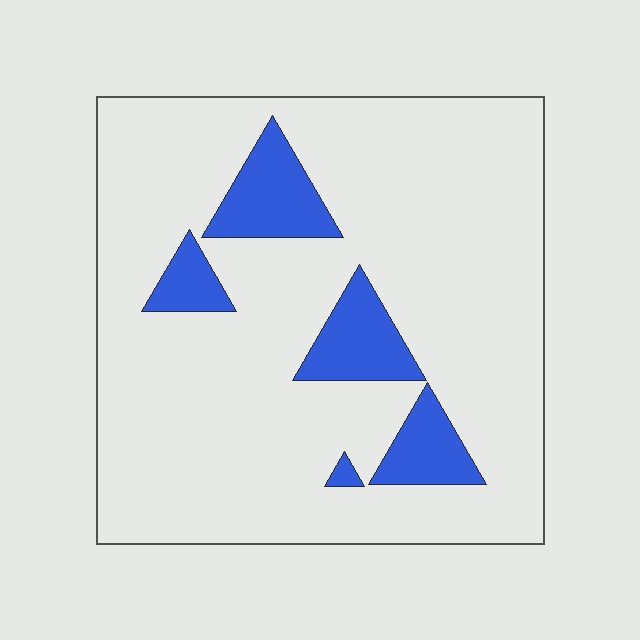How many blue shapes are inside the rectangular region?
5.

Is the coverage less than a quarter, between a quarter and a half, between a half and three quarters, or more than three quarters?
Less than a quarter.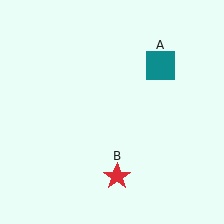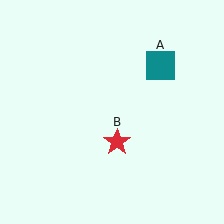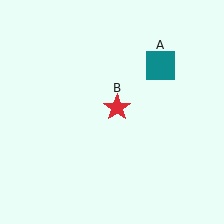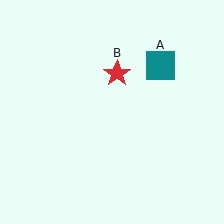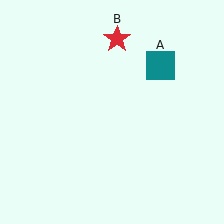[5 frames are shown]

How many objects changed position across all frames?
1 object changed position: red star (object B).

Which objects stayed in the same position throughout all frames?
Teal square (object A) remained stationary.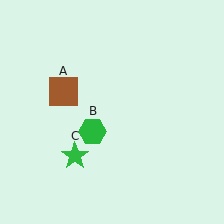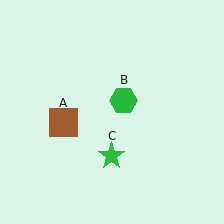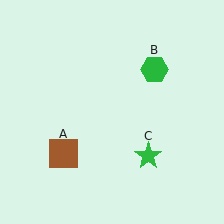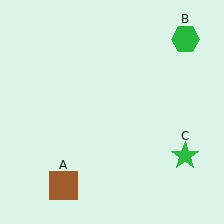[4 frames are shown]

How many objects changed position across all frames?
3 objects changed position: brown square (object A), green hexagon (object B), green star (object C).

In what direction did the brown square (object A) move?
The brown square (object A) moved down.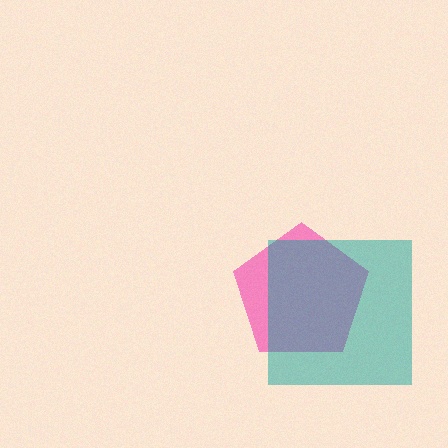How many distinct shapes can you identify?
There are 2 distinct shapes: a pink pentagon, a teal square.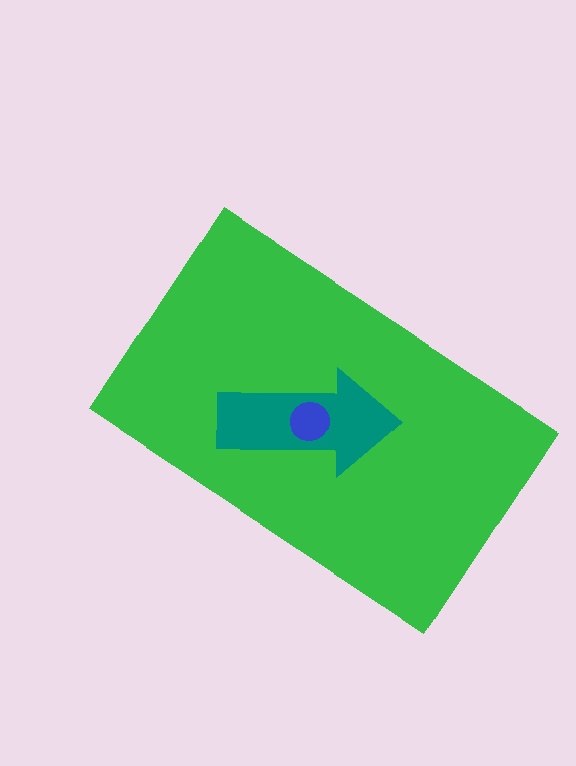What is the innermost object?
The blue circle.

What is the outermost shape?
The green rectangle.